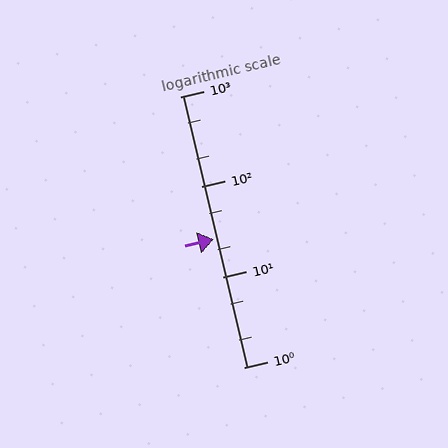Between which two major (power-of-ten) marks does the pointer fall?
The pointer is between 10 and 100.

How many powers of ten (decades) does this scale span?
The scale spans 3 decades, from 1 to 1000.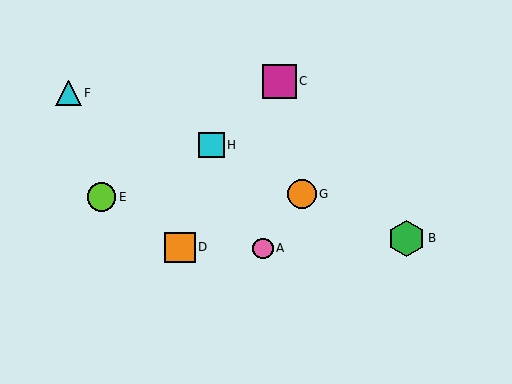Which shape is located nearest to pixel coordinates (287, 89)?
The magenta square (labeled C) at (279, 81) is nearest to that location.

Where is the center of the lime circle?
The center of the lime circle is at (102, 197).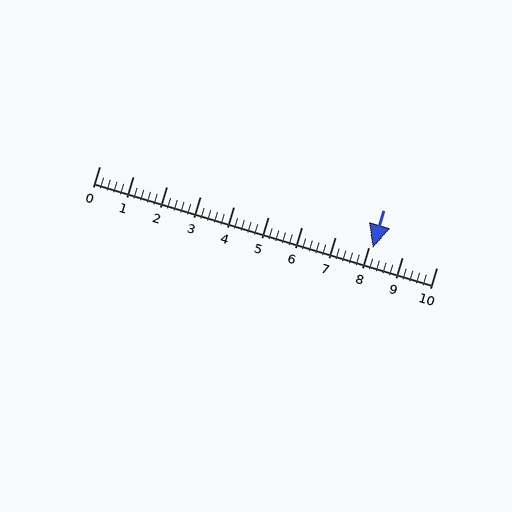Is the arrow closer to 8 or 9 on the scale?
The arrow is closer to 8.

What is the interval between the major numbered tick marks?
The major tick marks are spaced 1 units apart.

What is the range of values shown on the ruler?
The ruler shows values from 0 to 10.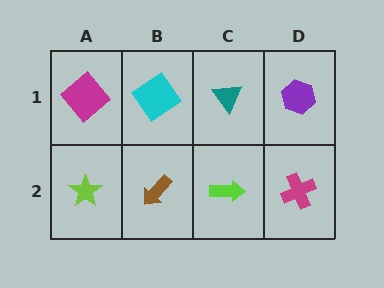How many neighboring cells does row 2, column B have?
3.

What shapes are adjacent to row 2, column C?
A teal triangle (row 1, column C), a brown arrow (row 2, column B), a magenta cross (row 2, column D).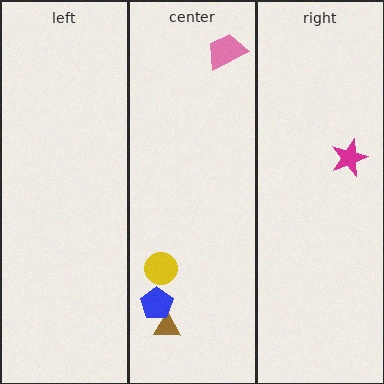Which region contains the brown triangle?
The center region.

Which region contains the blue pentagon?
The center region.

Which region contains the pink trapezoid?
The center region.